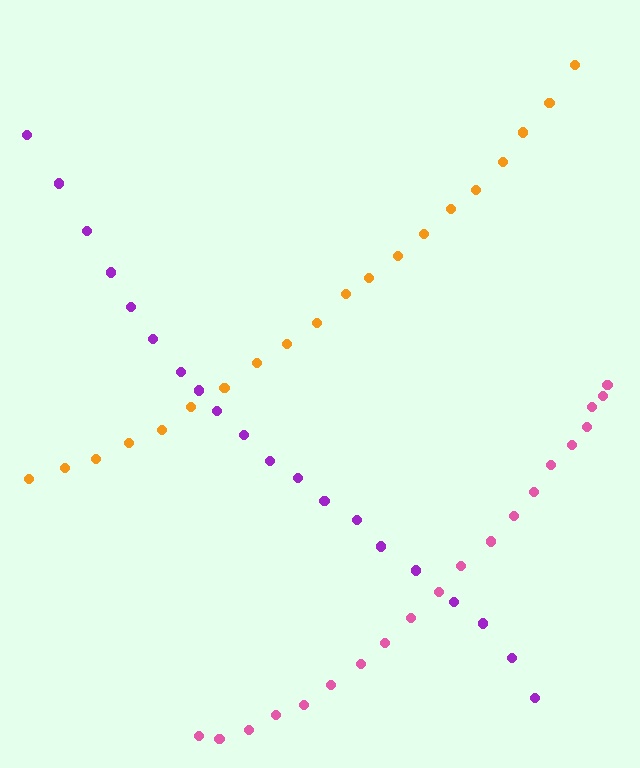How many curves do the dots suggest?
There are 3 distinct paths.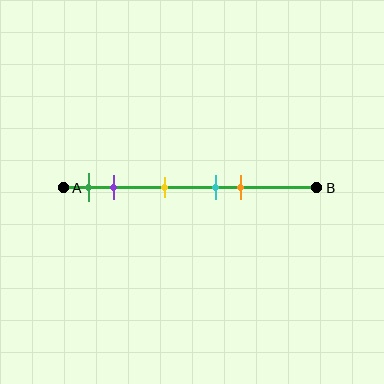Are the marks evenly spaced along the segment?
No, the marks are not evenly spaced.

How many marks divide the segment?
There are 5 marks dividing the segment.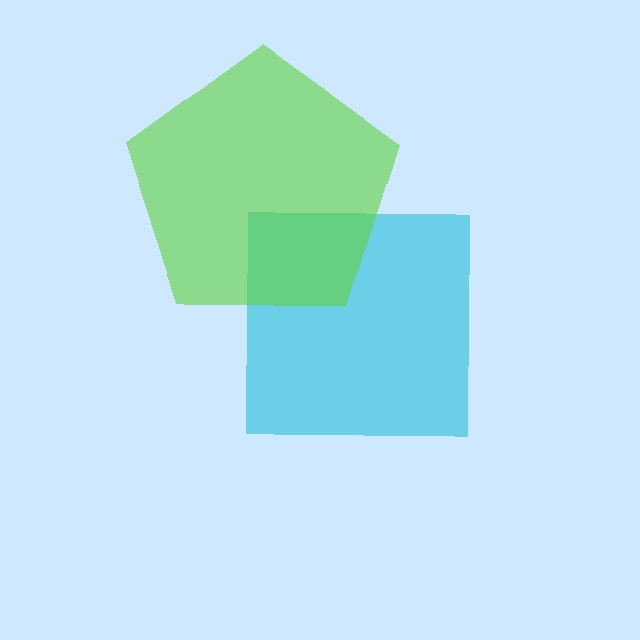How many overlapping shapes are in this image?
There are 2 overlapping shapes in the image.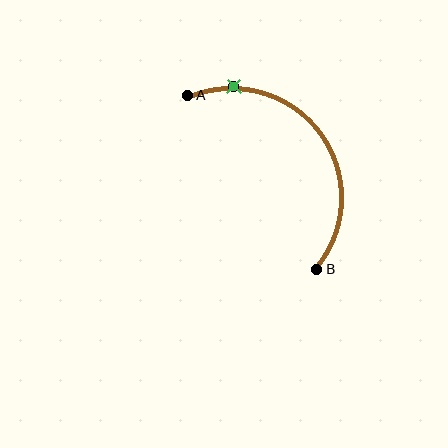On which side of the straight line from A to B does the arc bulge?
The arc bulges above and to the right of the straight line connecting A and B.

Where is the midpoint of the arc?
The arc midpoint is the point on the curve farthest from the straight line joining A and B. It sits above and to the right of that line.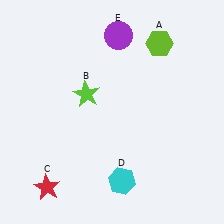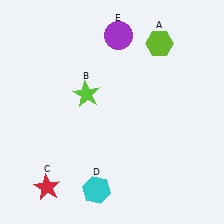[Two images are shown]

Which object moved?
The cyan hexagon (D) moved left.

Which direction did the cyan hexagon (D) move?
The cyan hexagon (D) moved left.